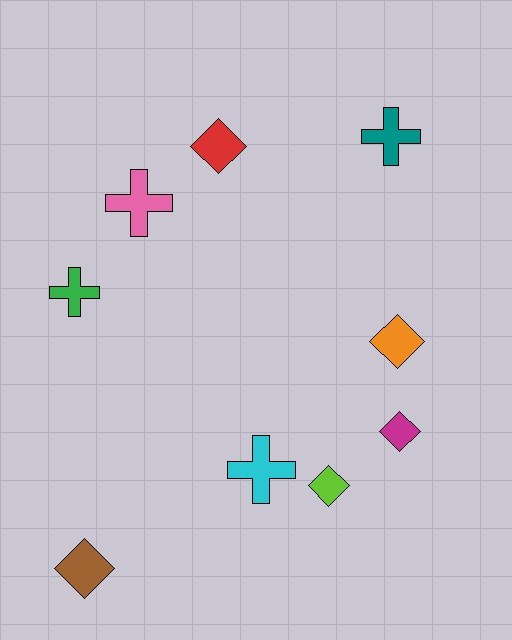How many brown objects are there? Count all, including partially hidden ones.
There is 1 brown object.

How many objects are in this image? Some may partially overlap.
There are 9 objects.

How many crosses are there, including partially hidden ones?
There are 4 crosses.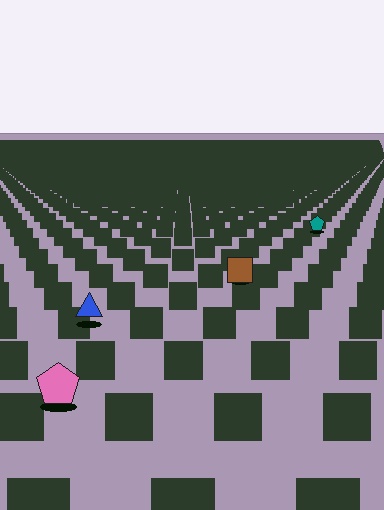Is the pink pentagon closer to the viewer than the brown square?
Yes. The pink pentagon is closer — you can tell from the texture gradient: the ground texture is coarser near it.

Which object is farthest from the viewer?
The teal pentagon is farthest from the viewer. It appears smaller and the ground texture around it is denser.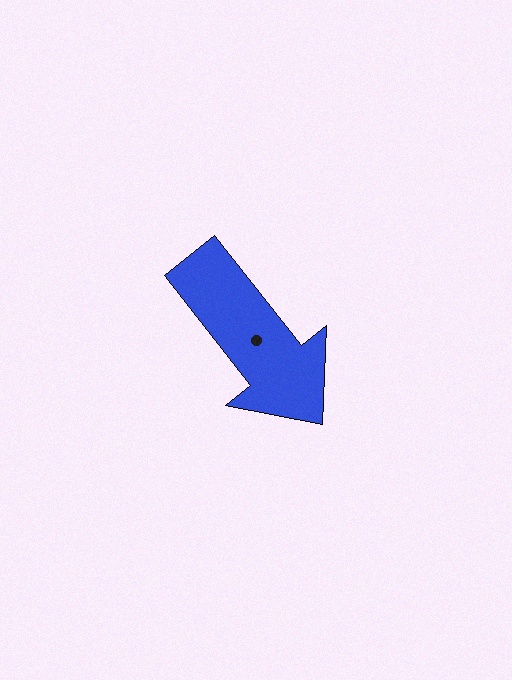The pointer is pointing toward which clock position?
Roughly 5 o'clock.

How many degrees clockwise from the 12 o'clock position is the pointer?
Approximately 142 degrees.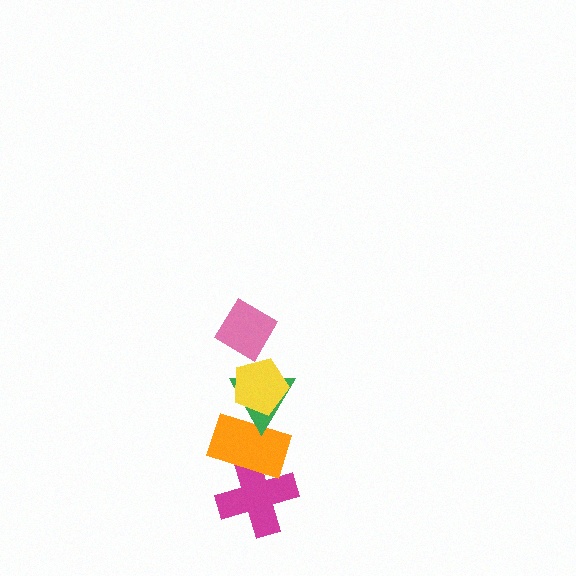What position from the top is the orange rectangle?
The orange rectangle is 4th from the top.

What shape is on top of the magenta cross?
The orange rectangle is on top of the magenta cross.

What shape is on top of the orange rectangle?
The green triangle is on top of the orange rectangle.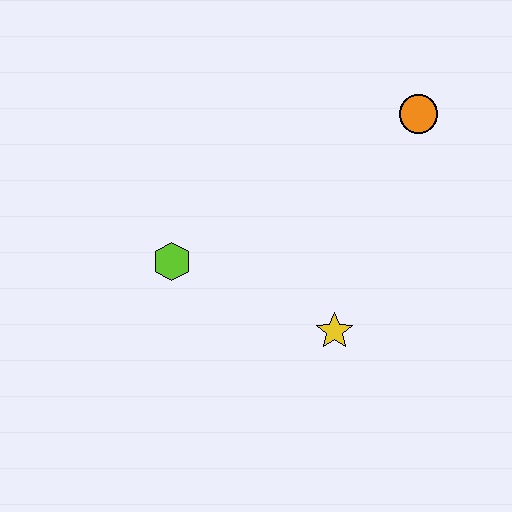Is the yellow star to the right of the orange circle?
No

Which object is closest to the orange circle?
The yellow star is closest to the orange circle.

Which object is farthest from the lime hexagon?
The orange circle is farthest from the lime hexagon.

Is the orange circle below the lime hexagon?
No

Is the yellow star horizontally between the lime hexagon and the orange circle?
Yes